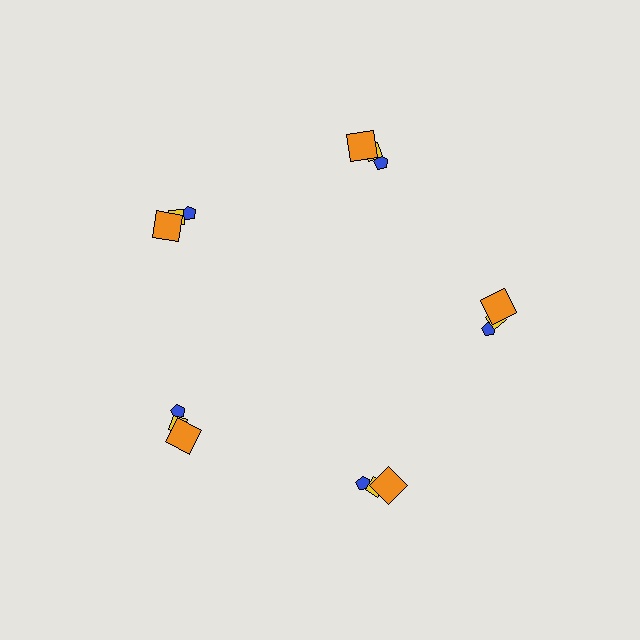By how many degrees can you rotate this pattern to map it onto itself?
The pattern maps onto itself every 72 degrees of rotation.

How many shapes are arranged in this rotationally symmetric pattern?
There are 15 shapes, arranged in 5 groups of 3.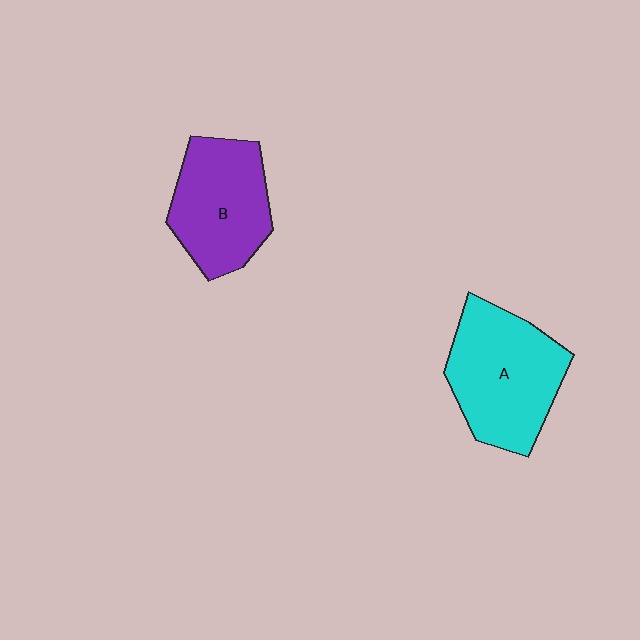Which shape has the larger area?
Shape A (cyan).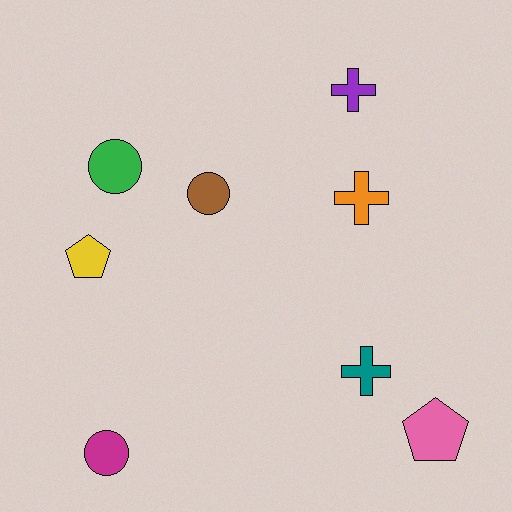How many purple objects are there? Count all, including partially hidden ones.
There is 1 purple object.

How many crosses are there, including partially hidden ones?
There are 3 crosses.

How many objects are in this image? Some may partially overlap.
There are 8 objects.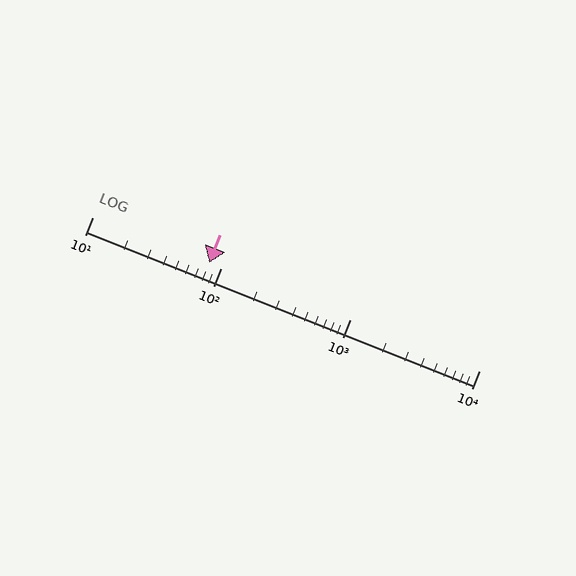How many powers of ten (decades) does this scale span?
The scale spans 3 decades, from 10 to 10000.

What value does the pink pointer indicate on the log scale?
The pointer indicates approximately 80.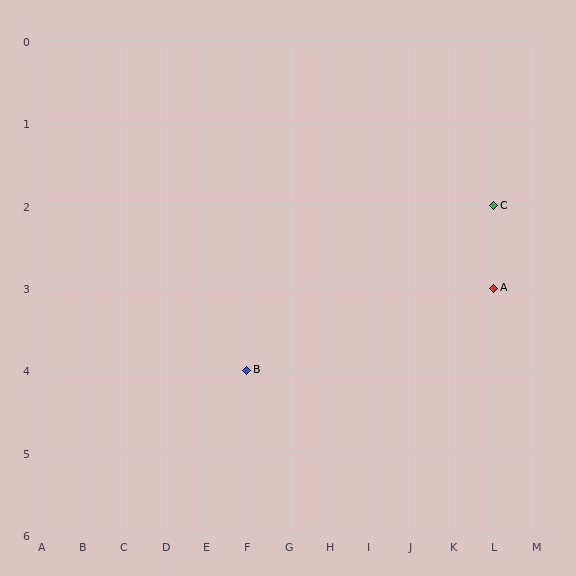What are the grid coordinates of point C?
Point C is at grid coordinates (L, 2).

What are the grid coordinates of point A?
Point A is at grid coordinates (L, 3).